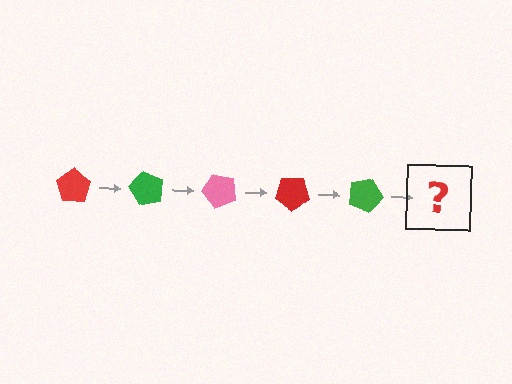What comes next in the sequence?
The next element should be a pink pentagon, rotated 300 degrees from the start.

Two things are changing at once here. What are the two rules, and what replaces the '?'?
The two rules are that it rotates 60 degrees each step and the color cycles through red, green, and pink. The '?' should be a pink pentagon, rotated 300 degrees from the start.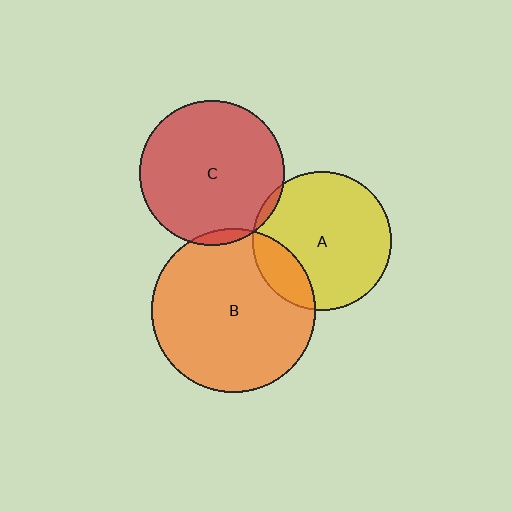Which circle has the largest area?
Circle B (orange).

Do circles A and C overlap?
Yes.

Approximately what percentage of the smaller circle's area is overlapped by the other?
Approximately 5%.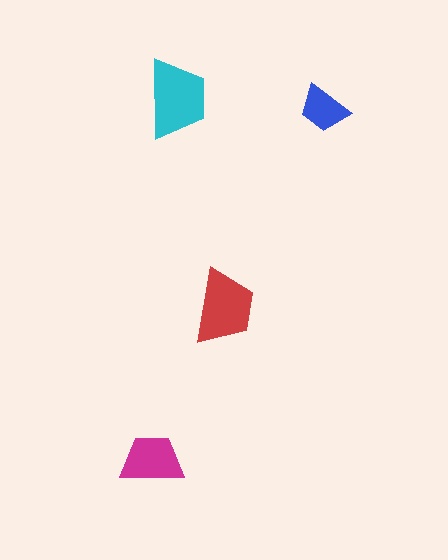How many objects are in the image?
There are 4 objects in the image.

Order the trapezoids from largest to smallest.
the cyan one, the red one, the magenta one, the blue one.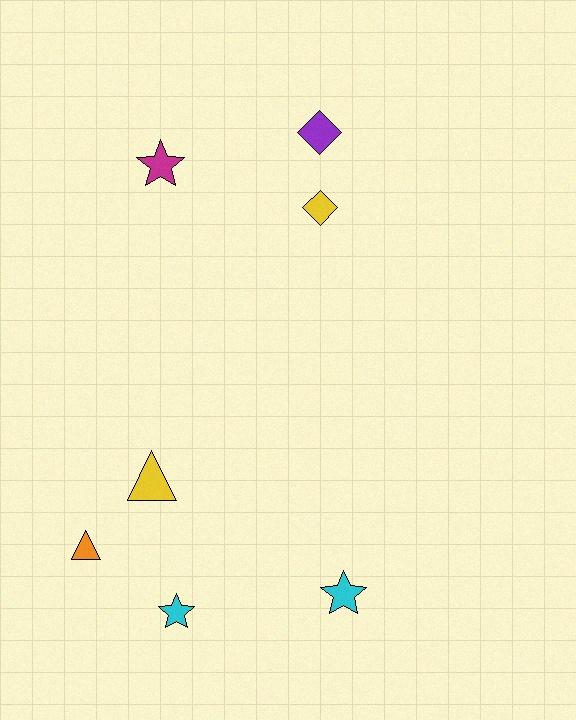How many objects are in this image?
There are 7 objects.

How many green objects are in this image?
There are no green objects.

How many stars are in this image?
There are 3 stars.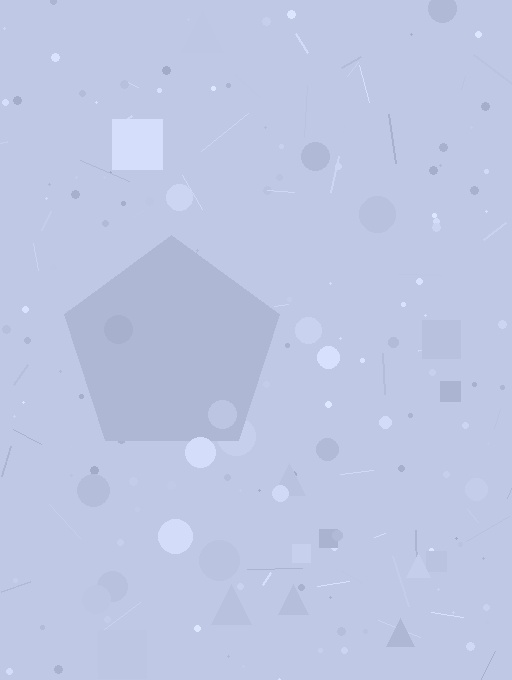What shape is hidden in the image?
A pentagon is hidden in the image.